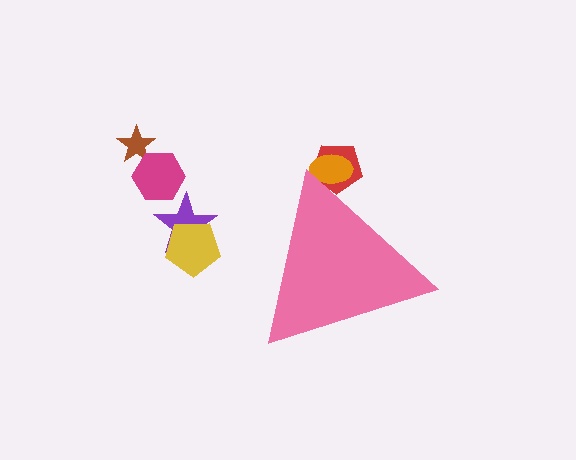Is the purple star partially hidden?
No, the purple star is fully visible.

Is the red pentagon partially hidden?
Yes, the red pentagon is partially hidden behind the pink triangle.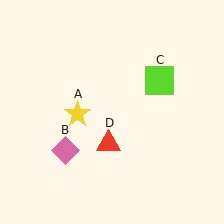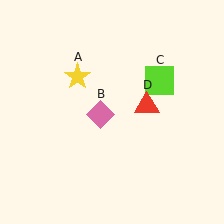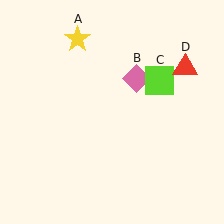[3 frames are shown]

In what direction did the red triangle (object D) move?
The red triangle (object D) moved up and to the right.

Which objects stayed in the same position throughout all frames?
Lime square (object C) remained stationary.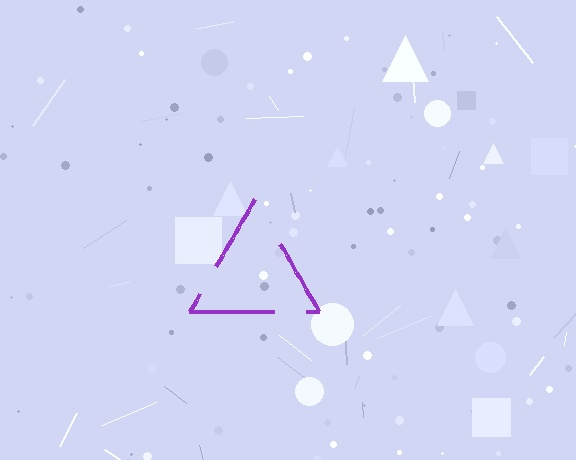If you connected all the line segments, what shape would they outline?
They would outline a triangle.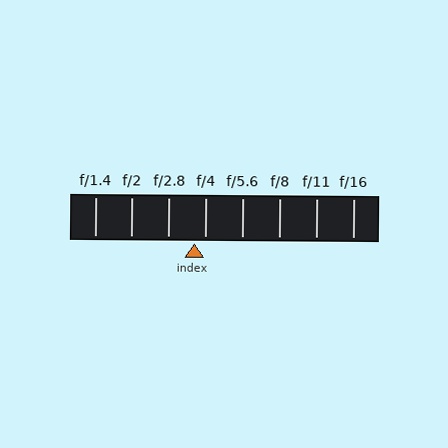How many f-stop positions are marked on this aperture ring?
There are 8 f-stop positions marked.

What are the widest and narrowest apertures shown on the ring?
The widest aperture shown is f/1.4 and the narrowest is f/16.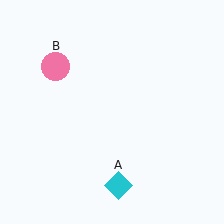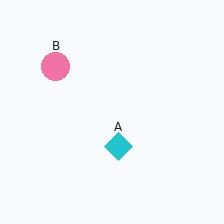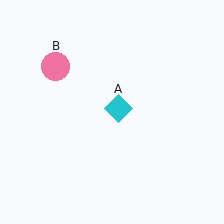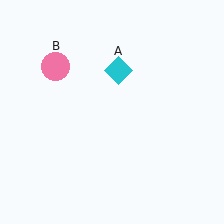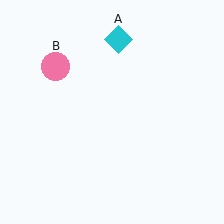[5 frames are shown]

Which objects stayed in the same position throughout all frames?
Pink circle (object B) remained stationary.